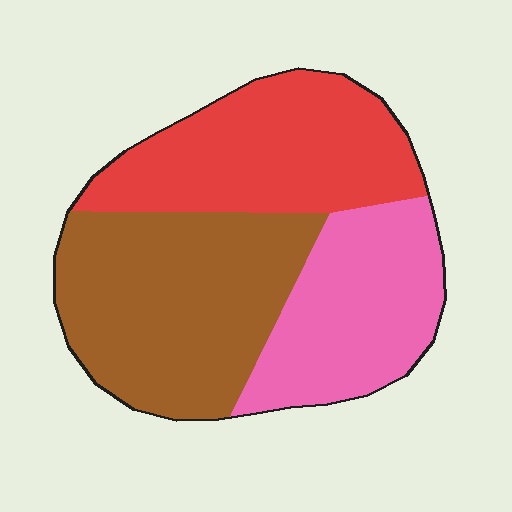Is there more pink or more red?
Red.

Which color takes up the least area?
Pink, at roughly 25%.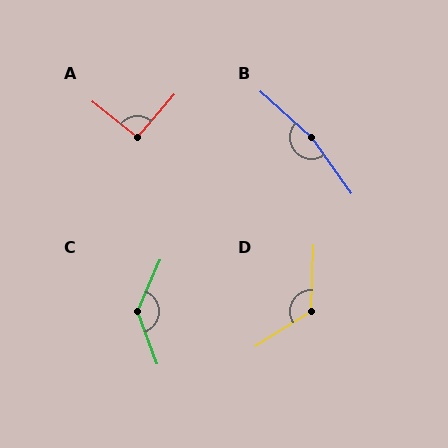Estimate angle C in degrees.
Approximately 137 degrees.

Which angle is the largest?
B, at approximately 168 degrees.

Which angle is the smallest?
A, at approximately 93 degrees.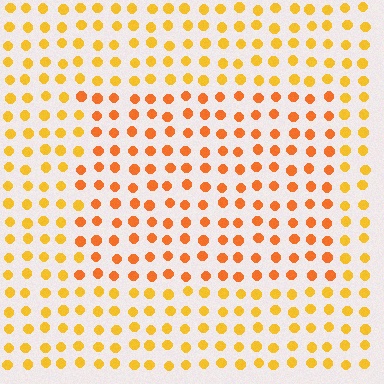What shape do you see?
I see a rectangle.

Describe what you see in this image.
The image is filled with small yellow elements in a uniform arrangement. A rectangle-shaped region is visible where the elements are tinted to a slightly different hue, forming a subtle color boundary.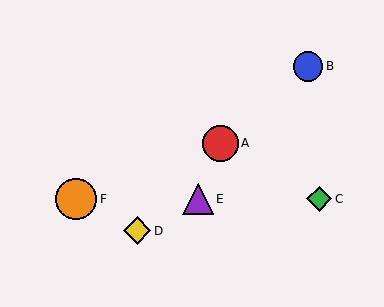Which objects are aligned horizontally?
Objects C, E, F are aligned horizontally.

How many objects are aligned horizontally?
3 objects (C, E, F) are aligned horizontally.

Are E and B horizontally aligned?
No, E is at y≈199 and B is at y≈66.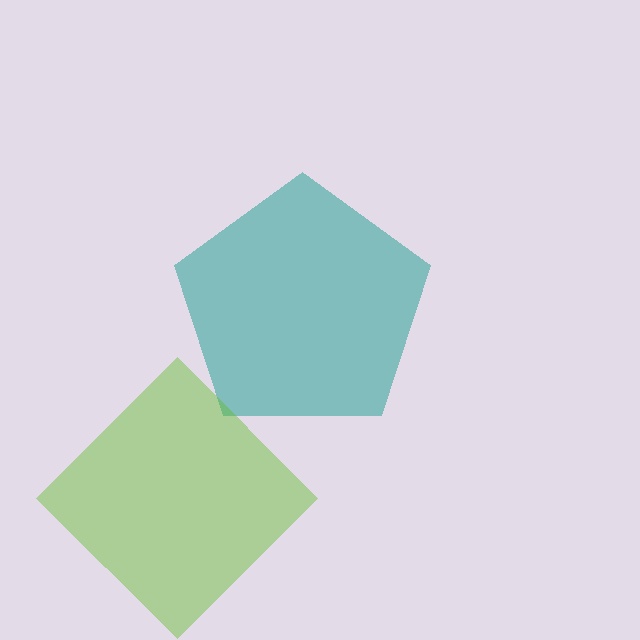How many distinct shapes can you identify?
There are 2 distinct shapes: a teal pentagon, a lime diamond.